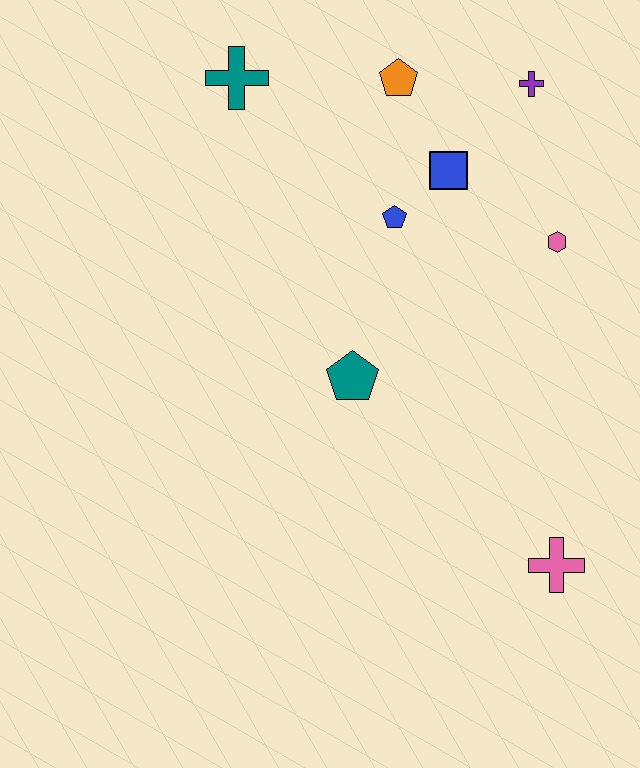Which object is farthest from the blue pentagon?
The pink cross is farthest from the blue pentagon.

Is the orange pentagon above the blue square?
Yes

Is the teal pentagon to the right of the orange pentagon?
No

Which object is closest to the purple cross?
The blue square is closest to the purple cross.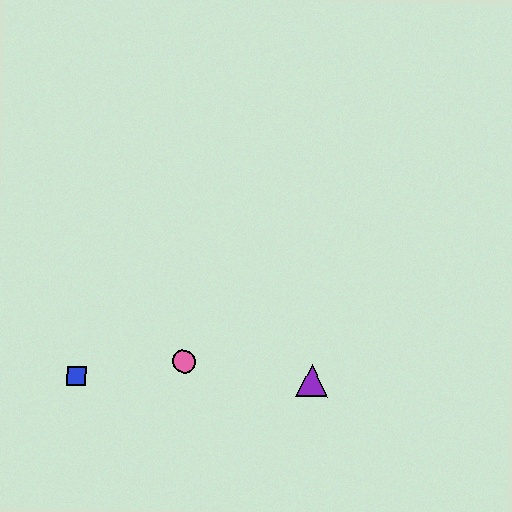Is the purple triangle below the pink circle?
Yes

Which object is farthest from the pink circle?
The purple triangle is farthest from the pink circle.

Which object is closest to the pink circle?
The blue square is closest to the pink circle.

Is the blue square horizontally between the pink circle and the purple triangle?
No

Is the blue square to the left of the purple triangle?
Yes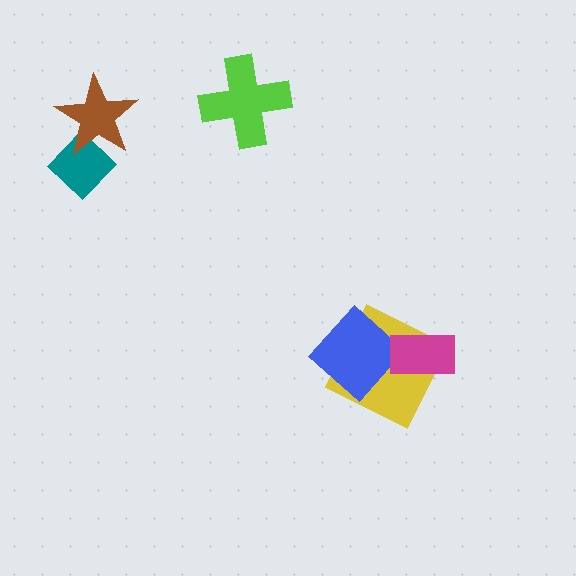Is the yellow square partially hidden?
Yes, it is partially covered by another shape.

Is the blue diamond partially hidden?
No, no other shape covers it.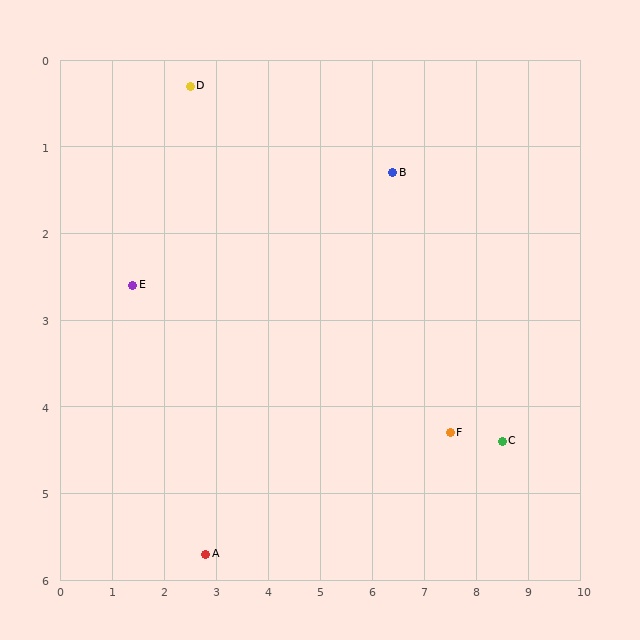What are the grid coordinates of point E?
Point E is at approximately (1.4, 2.6).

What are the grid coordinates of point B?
Point B is at approximately (6.4, 1.3).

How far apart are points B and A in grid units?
Points B and A are about 5.7 grid units apart.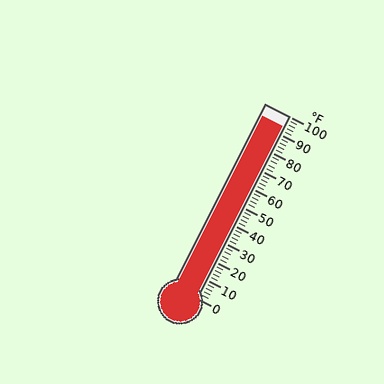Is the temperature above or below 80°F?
The temperature is above 80°F.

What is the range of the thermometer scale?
The thermometer scale ranges from 0°F to 100°F.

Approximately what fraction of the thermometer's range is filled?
The thermometer is filled to approximately 95% of its range.